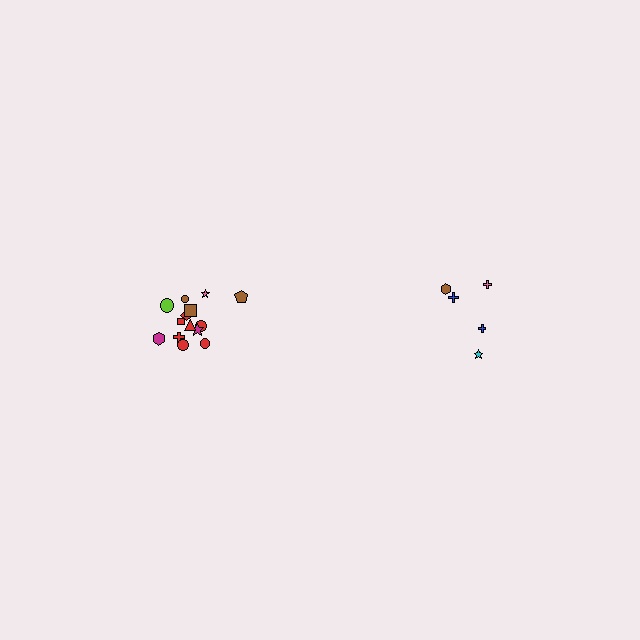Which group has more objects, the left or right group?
The left group.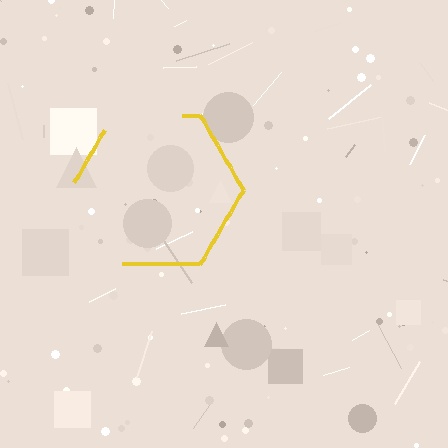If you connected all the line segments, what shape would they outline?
They would outline a hexagon.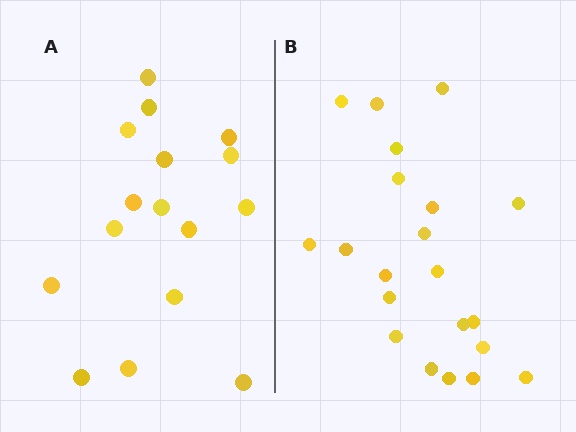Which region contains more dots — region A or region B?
Region B (the right region) has more dots.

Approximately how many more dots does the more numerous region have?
Region B has about 5 more dots than region A.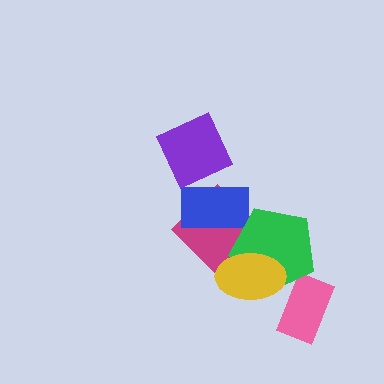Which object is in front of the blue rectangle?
The purple diamond is in front of the blue rectangle.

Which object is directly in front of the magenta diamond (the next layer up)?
The blue rectangle is directly in front of the magenta diamond.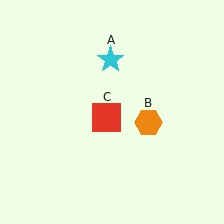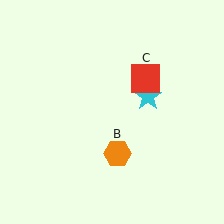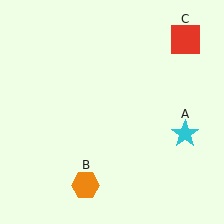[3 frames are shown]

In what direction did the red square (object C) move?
The red square (object C) moved up and to the right.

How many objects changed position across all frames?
3 objects changed position: cyan star (object A), orange hexagon (object B), red square (object C).